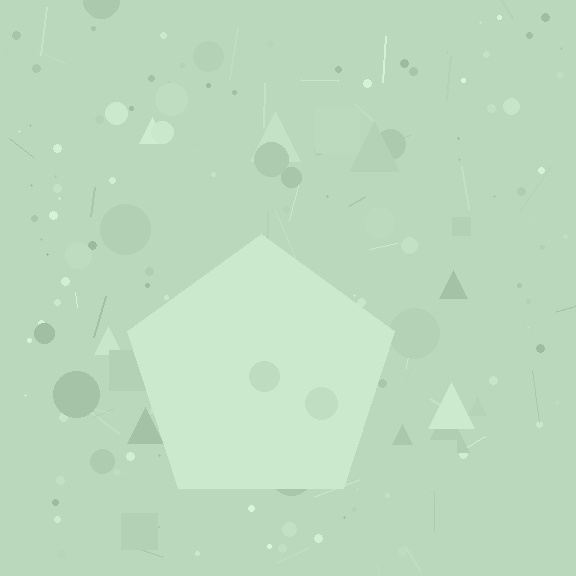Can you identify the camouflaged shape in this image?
The camouflaged shape is a pentagon.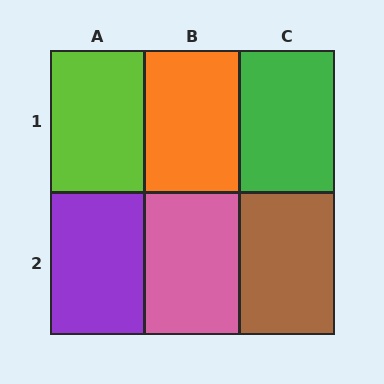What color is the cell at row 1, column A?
Lime.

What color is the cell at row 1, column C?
Green.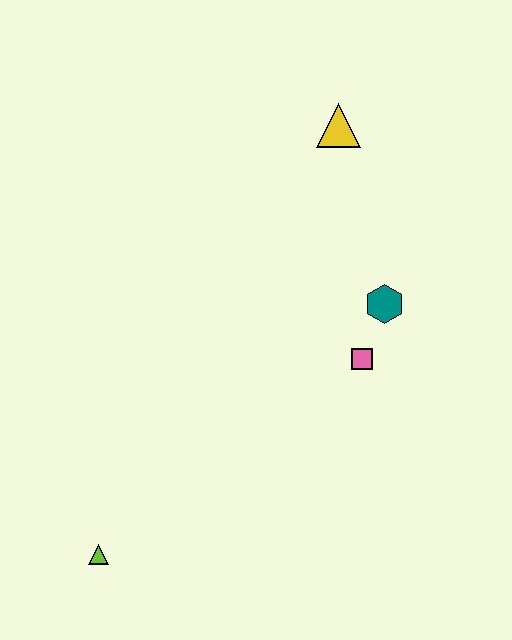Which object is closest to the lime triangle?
The pink square is closest to the lime triangle.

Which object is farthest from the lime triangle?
The yellow triangle is farthest from the lime triangle.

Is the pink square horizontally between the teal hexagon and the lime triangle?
Yes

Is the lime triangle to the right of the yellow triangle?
No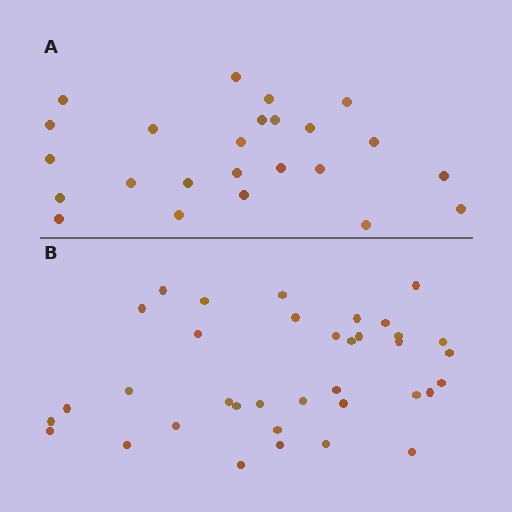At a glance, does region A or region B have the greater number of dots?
Region B (the bottom region) has more dots.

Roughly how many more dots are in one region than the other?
Region B has roughly 12 or so more dots than region A.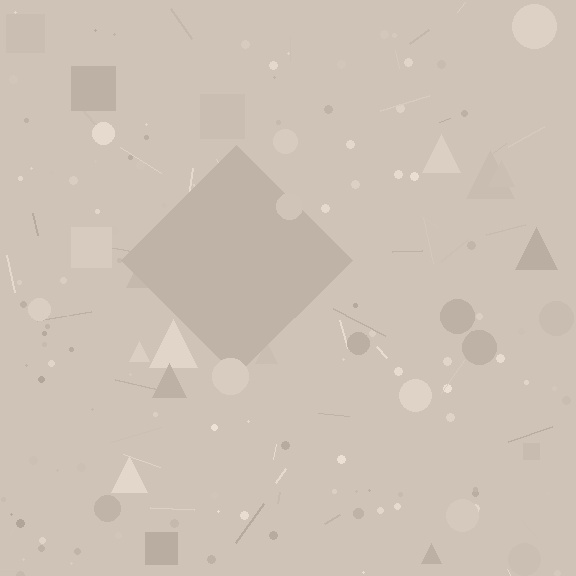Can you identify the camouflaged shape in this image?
The camouflaged shape is a diamond.